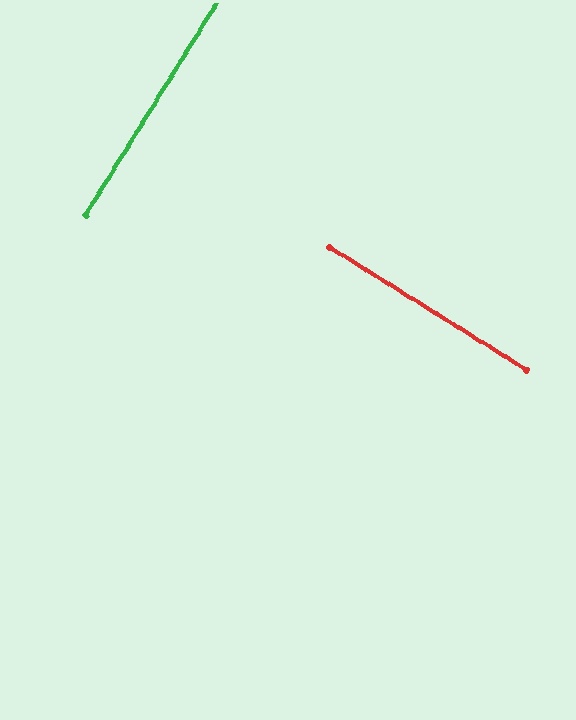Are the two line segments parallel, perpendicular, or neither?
Perpendicular — they meet at approximately 90°.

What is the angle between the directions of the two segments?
Approximately 90 degrees.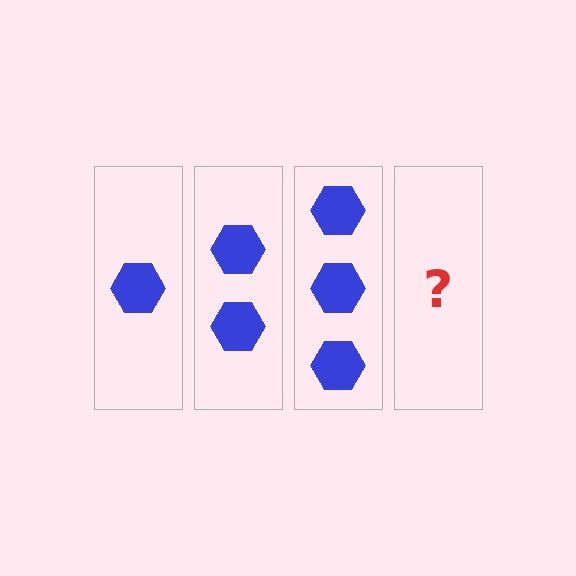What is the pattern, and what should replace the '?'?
The pattern is that each step adds one more hexagon. The '?' should be 4 hexagons.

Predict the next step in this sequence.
The next step is 4 hexagons.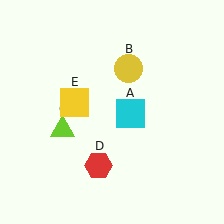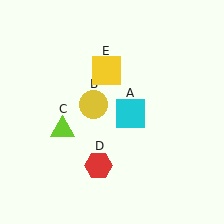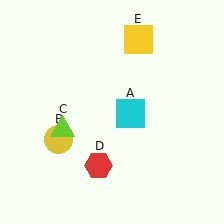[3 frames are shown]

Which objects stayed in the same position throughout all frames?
Cyan square (object A) and lime triangle (object C) and red hexagon (object D) remained stationary.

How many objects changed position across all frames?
2 objects changed position: yellow circle (object B), yellow square (object E).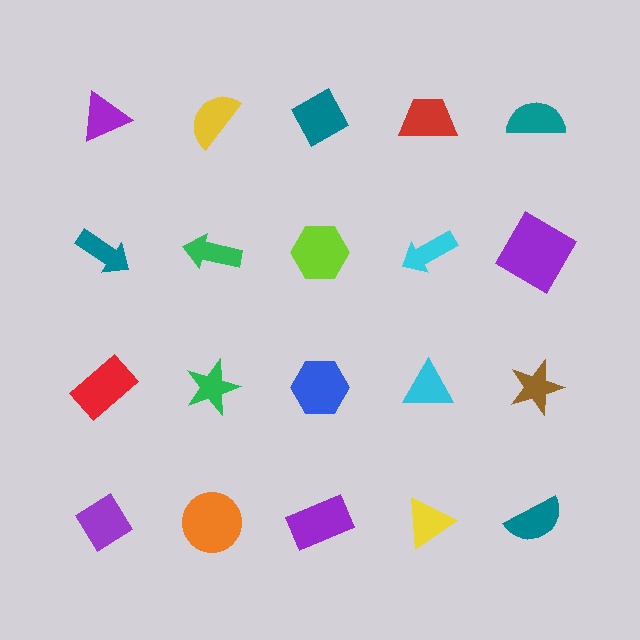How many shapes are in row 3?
5 shapes.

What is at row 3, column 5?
A brown star.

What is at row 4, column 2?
An orange circle.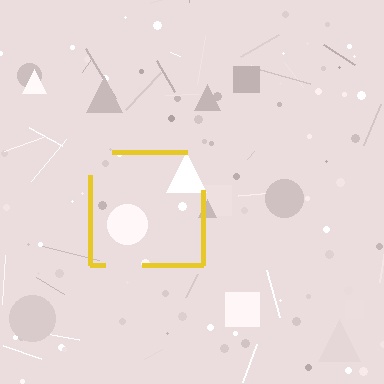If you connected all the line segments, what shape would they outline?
They would outline a square.